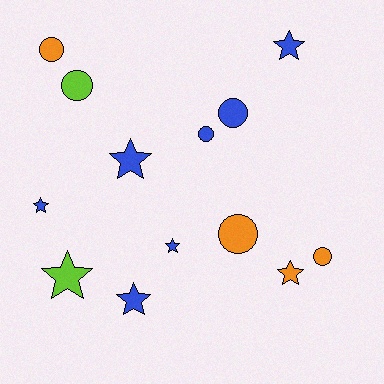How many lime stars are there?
There is 1 lime star.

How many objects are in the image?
There are 13 objects.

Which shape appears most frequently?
Star, with 7 objects.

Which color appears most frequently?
Blue, with 7 objects.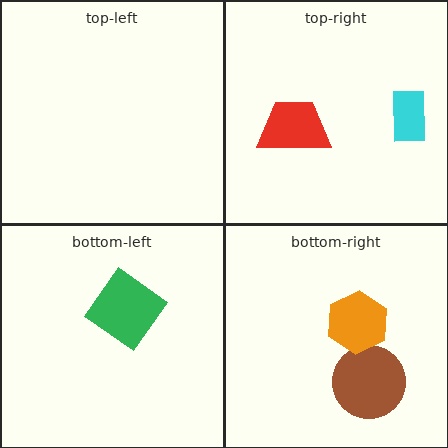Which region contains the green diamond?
The bottom-left region.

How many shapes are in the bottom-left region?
1.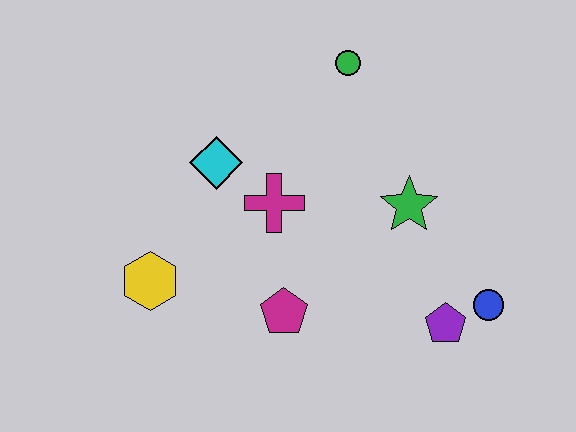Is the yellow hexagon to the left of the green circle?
Yes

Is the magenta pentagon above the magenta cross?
No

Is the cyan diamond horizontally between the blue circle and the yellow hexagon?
Yes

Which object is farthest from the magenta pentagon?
The green circle is farthest from the magenta pentagon.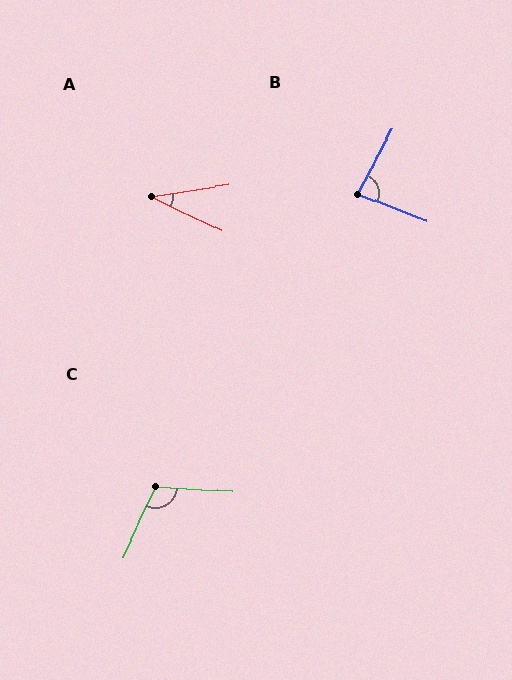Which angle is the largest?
C, at approximately 112 degrees.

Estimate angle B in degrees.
Approximately 83 degrees.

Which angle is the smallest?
A, at approximately 35 degrees.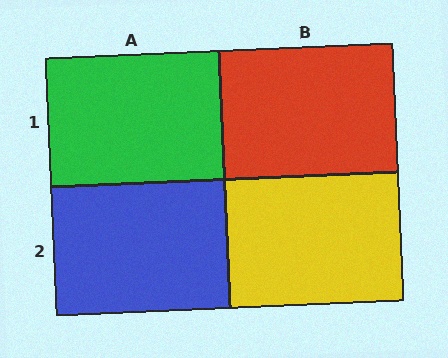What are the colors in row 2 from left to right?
Blue, yellow.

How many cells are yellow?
1 cell is yellow.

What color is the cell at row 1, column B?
Red.